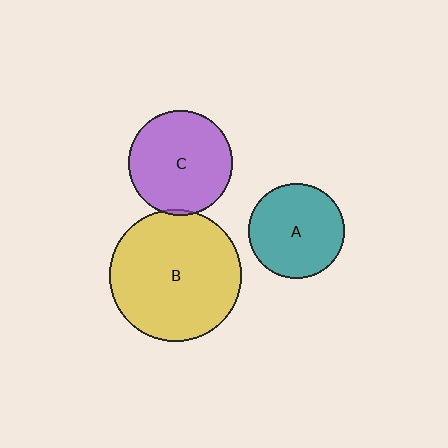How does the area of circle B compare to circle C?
Approximately 1.6 times.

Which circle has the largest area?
Circle B (yellow).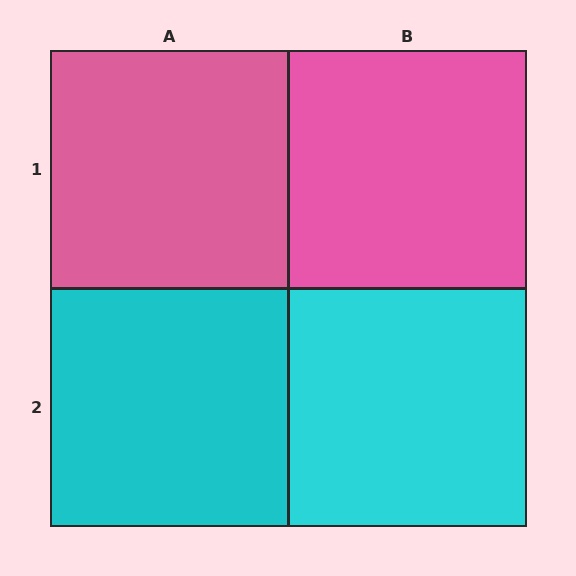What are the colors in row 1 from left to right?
Pink, pink.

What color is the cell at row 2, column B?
Cyan.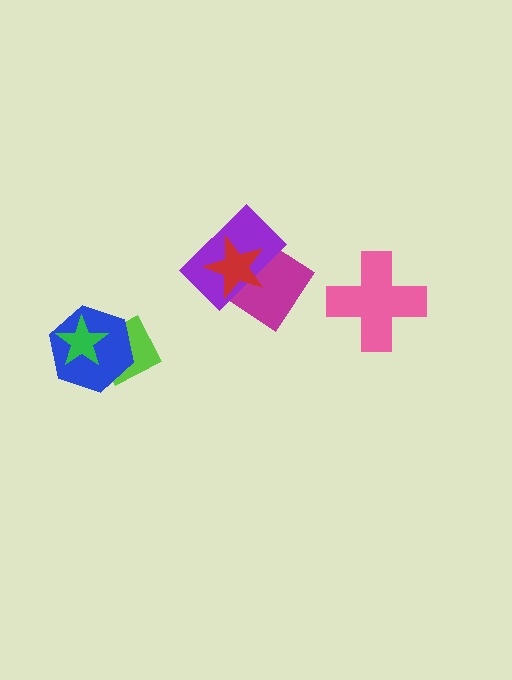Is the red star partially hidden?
No, no other shape covers it.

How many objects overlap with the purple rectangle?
2 objects overlap with the purple rectangle.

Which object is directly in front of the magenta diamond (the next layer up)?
The purple rectangle is directly in front of the magenta diamond.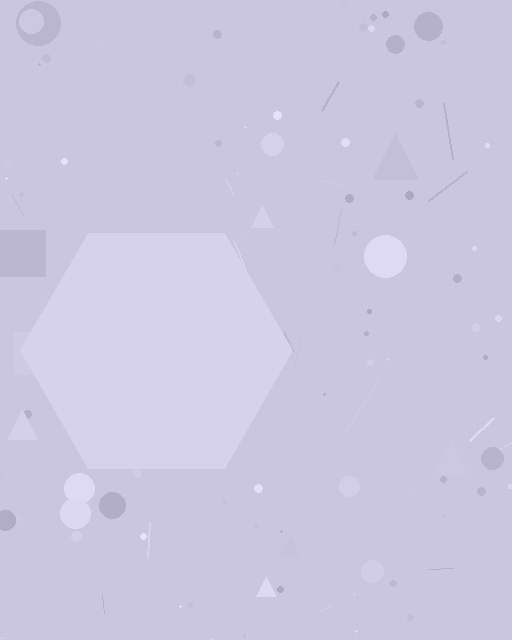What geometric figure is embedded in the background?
A hexagon is embedded in the background.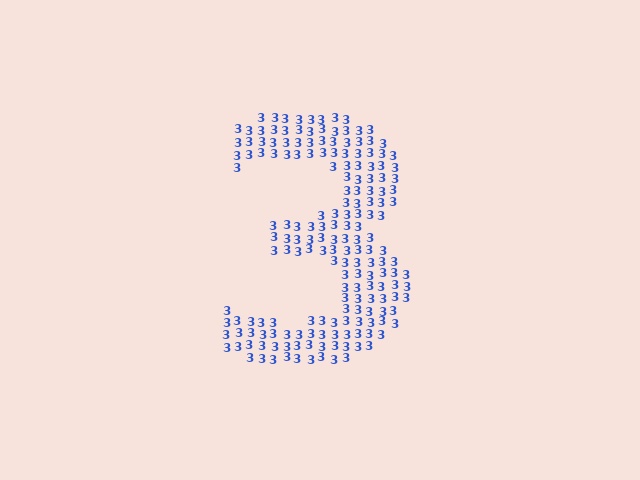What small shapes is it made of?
It is made of small digit 3's.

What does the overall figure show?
The overall figure shows the digit 3.